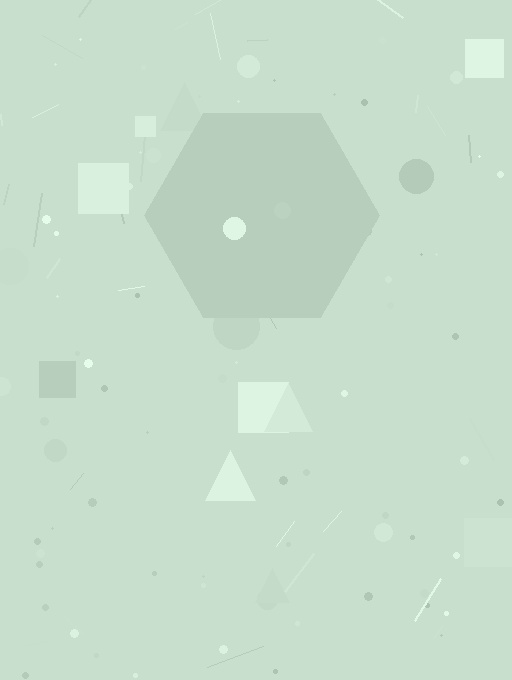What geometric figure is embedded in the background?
A hexagon is embedded in the background.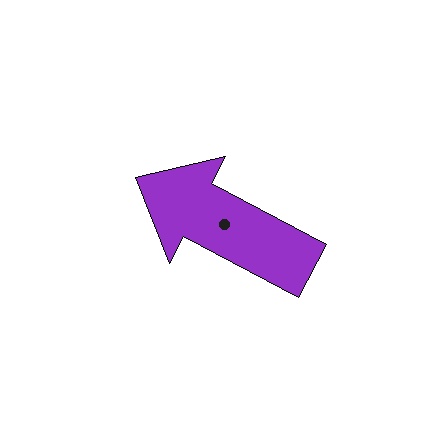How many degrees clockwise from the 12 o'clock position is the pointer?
Approximately 298 degrees.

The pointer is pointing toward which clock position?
Roughly 10 o'clock.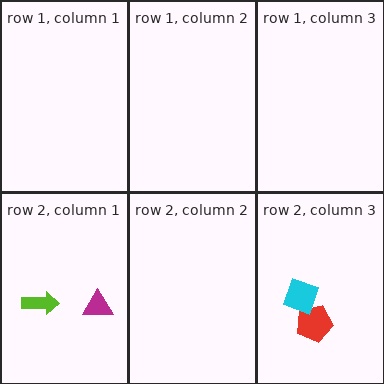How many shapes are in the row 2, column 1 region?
2.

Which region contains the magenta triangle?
The row 2, column 1 region.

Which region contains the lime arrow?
The row 2, column 1 region.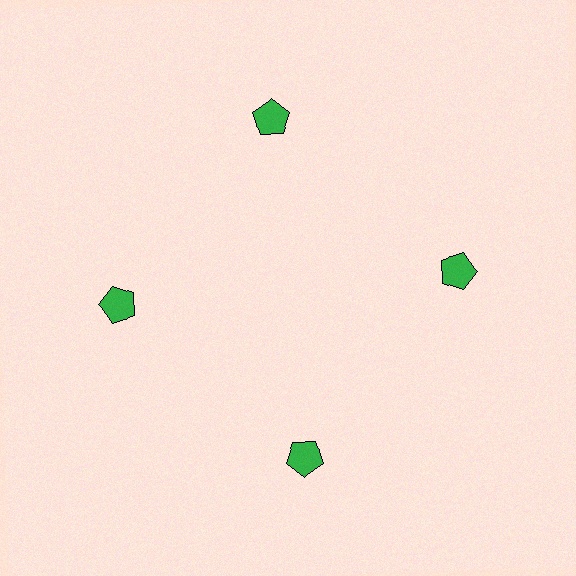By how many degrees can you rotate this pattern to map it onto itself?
The pattern maps onto itself every 90 degrees of rotation.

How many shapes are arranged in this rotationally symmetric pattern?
There are 4 shapes, arranged in 4 groups of 1.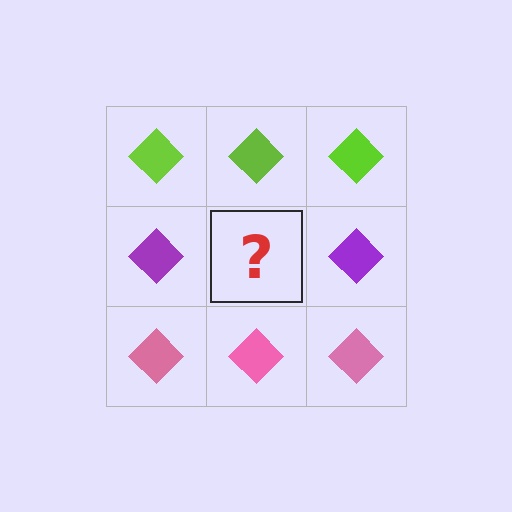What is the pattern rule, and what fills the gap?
The rule is that each row has a consistent color. The gap should be filled with a purple diamond.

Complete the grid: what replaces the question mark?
The question mark should be replaced with a purple diamond.